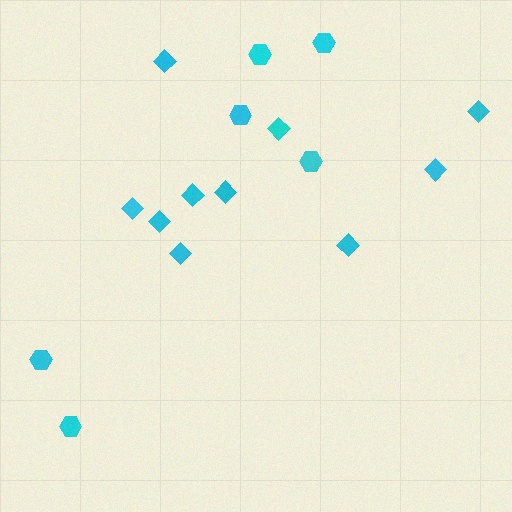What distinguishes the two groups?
There are 2 groups: one group of diamonds (10) and one group of hexagons (6).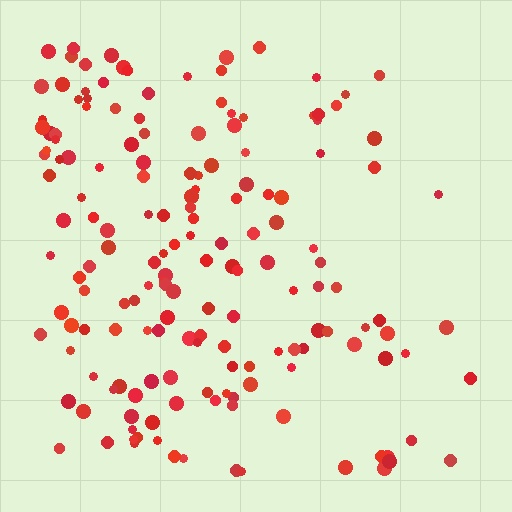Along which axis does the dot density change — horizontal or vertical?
Horizontal.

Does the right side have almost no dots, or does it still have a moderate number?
Still a moderate number, just noticeably fewer than the left.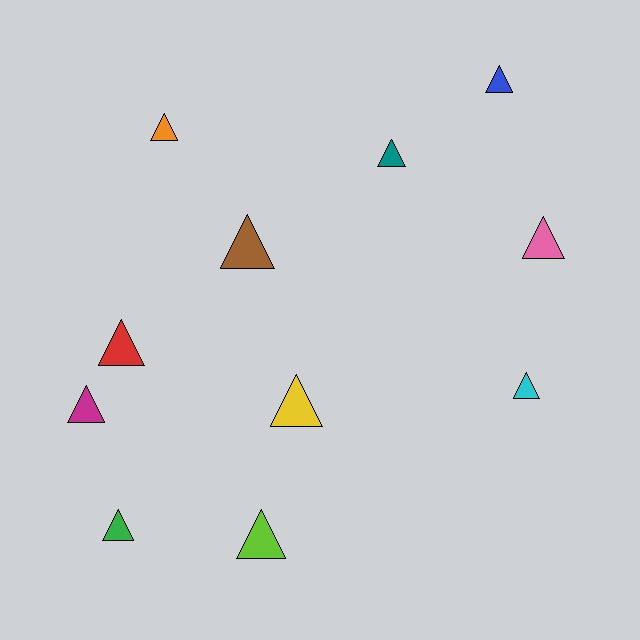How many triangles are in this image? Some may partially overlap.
There are 11 triangles.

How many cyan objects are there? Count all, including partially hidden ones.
There is 1 cyan object.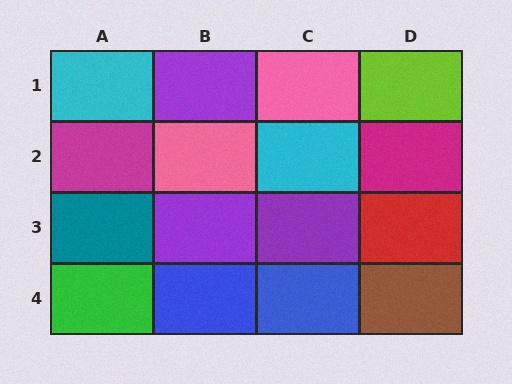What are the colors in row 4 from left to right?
Green, blue, blue, brown.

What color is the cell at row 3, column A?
Teal.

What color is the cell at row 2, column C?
Cyan.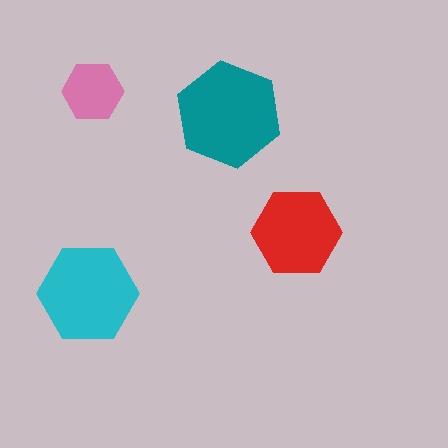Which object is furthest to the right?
The red hexagon is rightmost.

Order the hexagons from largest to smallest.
the teal one, the cyan one, the red one, the pink one.